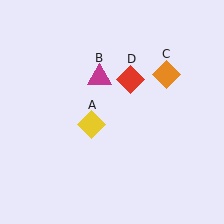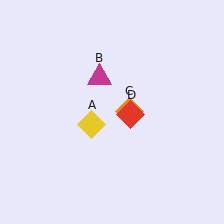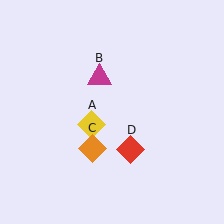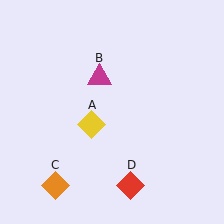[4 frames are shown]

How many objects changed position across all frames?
2 objects changed position: orange diamond (object C), red diamond (object D).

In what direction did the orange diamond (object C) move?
The orange diamond (object C) moved down and to the left.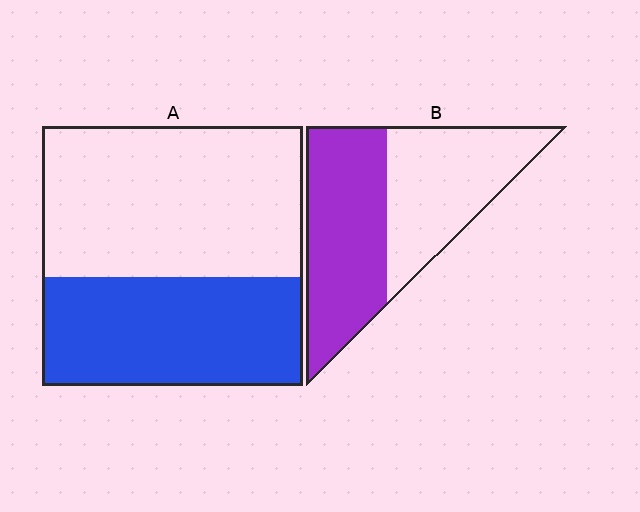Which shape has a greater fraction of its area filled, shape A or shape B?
Shape B.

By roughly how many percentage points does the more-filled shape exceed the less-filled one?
By roughly 10 percentage points (B over A).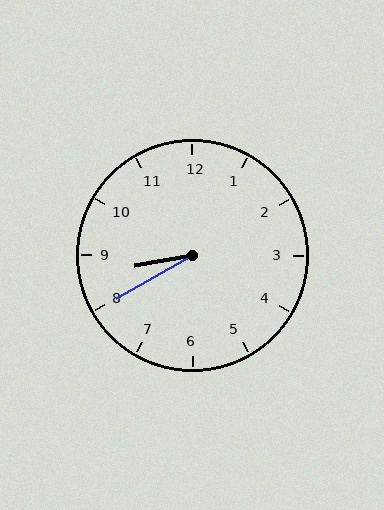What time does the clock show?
8:40.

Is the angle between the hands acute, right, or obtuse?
It is acute.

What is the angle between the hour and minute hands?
Approximately 20 degrees.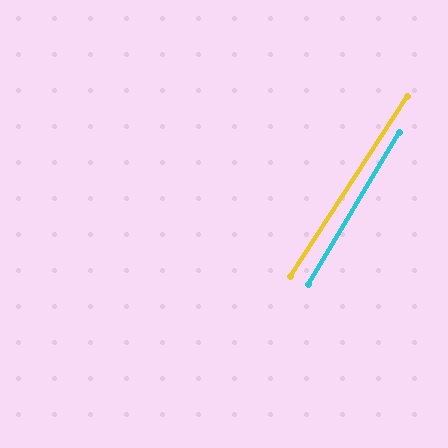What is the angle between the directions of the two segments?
Approximately 2 degrees.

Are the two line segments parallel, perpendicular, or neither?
Parallel — their directions differ by only 1.7°.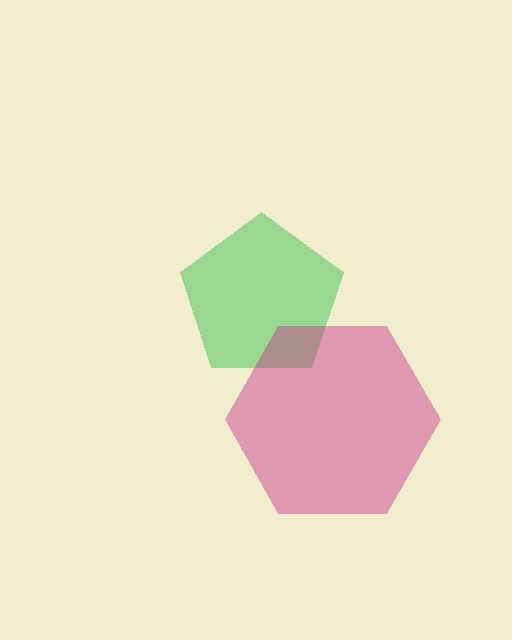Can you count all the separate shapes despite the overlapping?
Yes, there are 2 separate shapes.